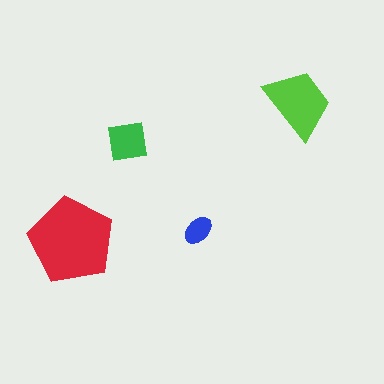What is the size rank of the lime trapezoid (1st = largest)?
2nd.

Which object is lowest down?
The red pentagon is bottommost.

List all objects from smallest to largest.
The blue ellipse, the green square, the lime trapezoid, the red pentagon.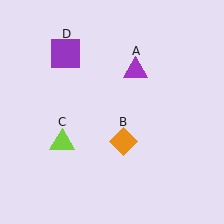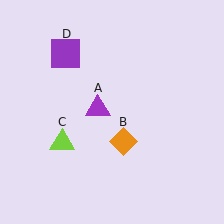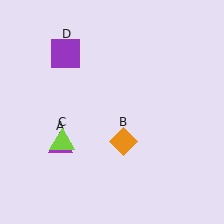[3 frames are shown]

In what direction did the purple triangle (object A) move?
The purple triangle (object A) moved down and to the left.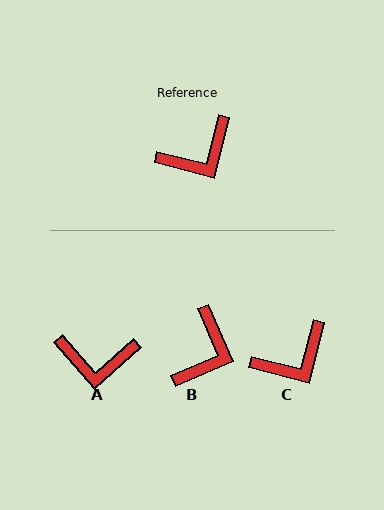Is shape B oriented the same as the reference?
No, it is off by about 37 degrees.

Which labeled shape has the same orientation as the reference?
C.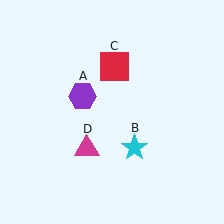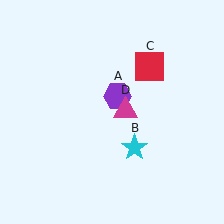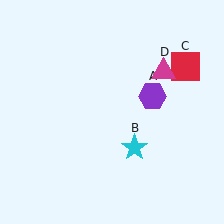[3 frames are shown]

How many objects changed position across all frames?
3 objects changed position: purple hexagon (object A), red square (object C), magenta triangle (object D).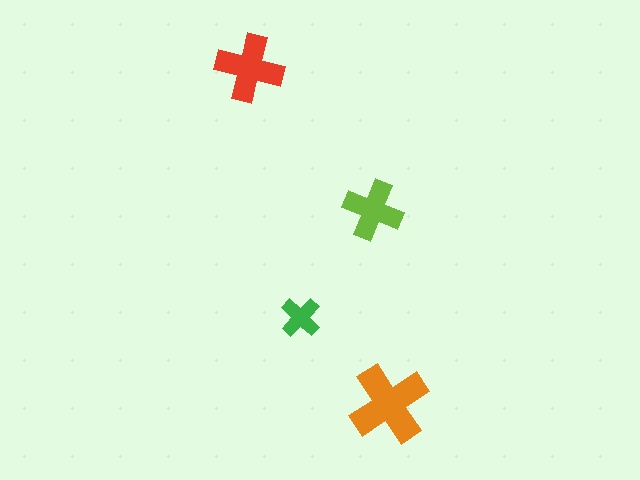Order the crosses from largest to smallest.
the orange one, the red one, the lime one, the green one.